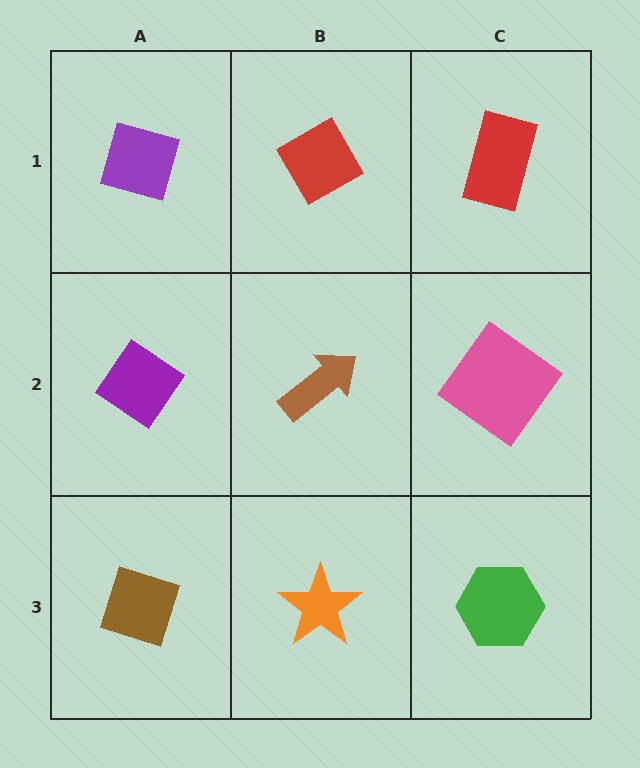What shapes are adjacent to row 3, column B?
A brown arrow (row 2, column B), a brown diamond (row 3, column A), a green hexagon (row 3, column C).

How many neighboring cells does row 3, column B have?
3.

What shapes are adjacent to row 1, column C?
A pink diamond (row 2, column C), a red diamond (row 1, column B).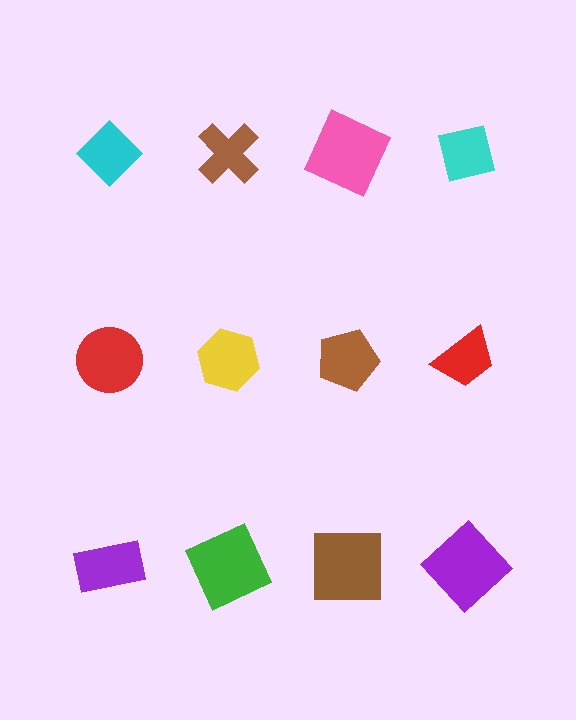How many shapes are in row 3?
4 shapes.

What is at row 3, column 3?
A brown square.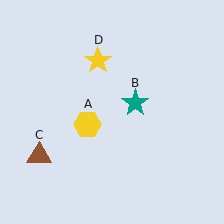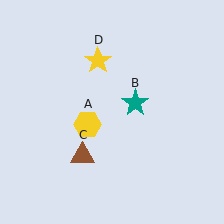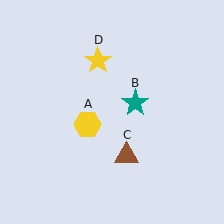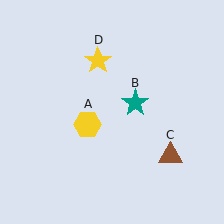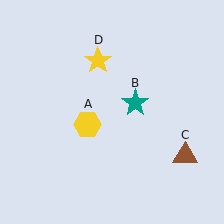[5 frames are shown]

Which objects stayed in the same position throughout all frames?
Yellow hexagon (object A) and teal star (object B) and yellow star (object D) remained stationary.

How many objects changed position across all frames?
1 object changed position: brown triangle (object C).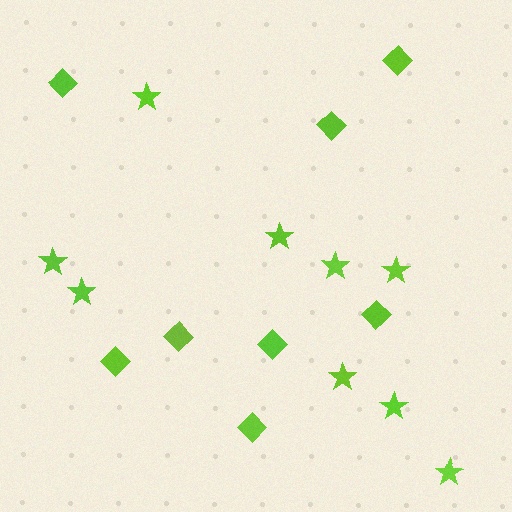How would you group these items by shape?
There are 2 groups: one group of stars (9) and one group of diamonds (8).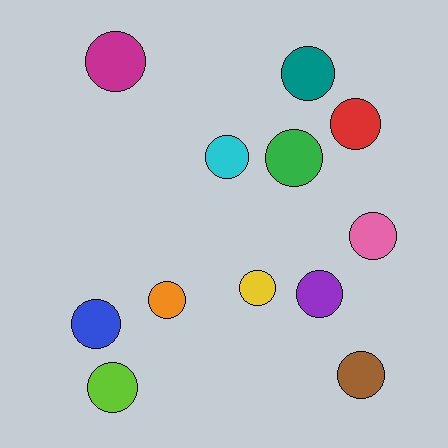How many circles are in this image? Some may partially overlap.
There are 12 circles.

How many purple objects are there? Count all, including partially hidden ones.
There is 1 purple object.